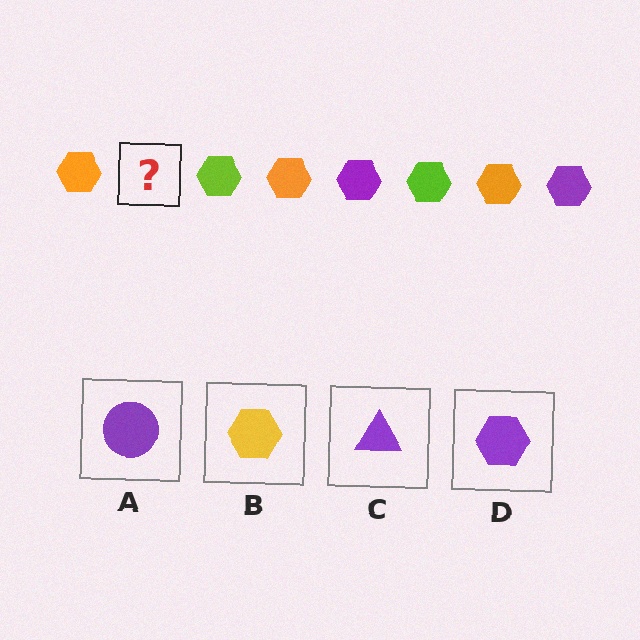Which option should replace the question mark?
Option D.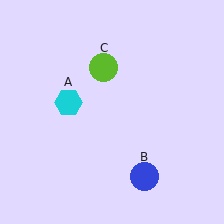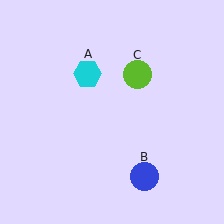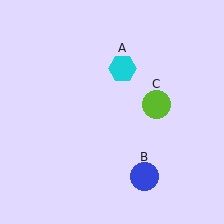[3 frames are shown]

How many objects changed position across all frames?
2 objects changed position: cyan hexagon (object A), lime circle (object C).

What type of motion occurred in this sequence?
The cyan hexagon (object A), lime circle (object C) rotated clockwise around the center of the scene.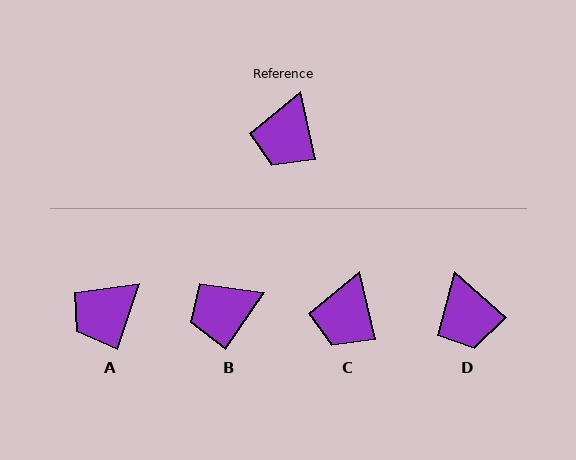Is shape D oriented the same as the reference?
No, it is off by about 36 degrees.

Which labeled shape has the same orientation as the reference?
C.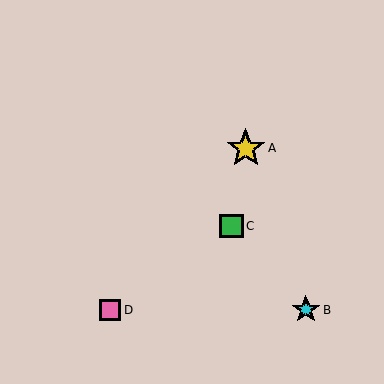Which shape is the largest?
The yellow star (labeled A) is the largest.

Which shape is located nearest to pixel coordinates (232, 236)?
The green square (labeled C) at (232, 226) is nearest to that location.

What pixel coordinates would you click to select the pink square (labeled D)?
Click at (110, 310) to select the pink square D.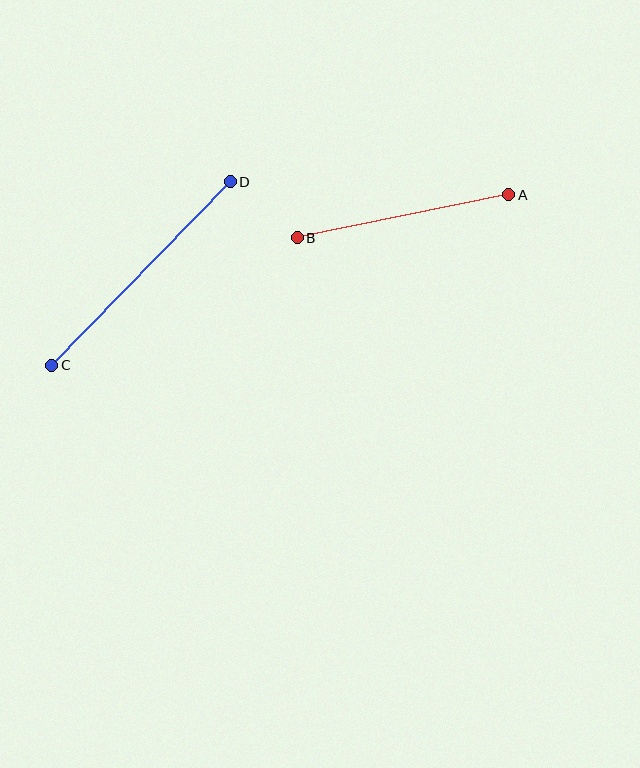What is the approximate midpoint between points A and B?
The midpoint is at approximately (403, 216) pixels.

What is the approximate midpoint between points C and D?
The midpoint is at approximately (141, 274) pixels.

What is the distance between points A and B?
The distance is approximately 216 pixels.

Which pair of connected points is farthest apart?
Points C and D are farthest apart.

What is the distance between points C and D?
The distance is approximately 256 pixels.